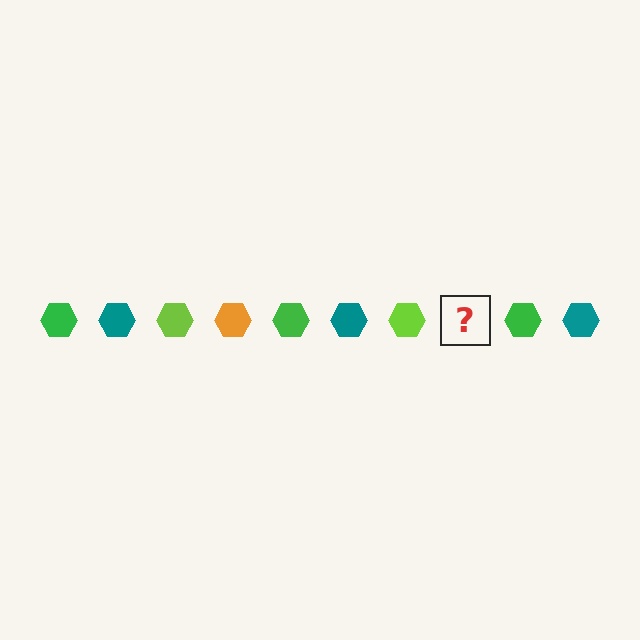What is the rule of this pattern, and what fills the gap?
The rule is that the pattern cycles through green, teal, lime, orange hexagons. The gap should be filled with an orange hexagon.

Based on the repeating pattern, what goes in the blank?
The blank should be an orange hexagon.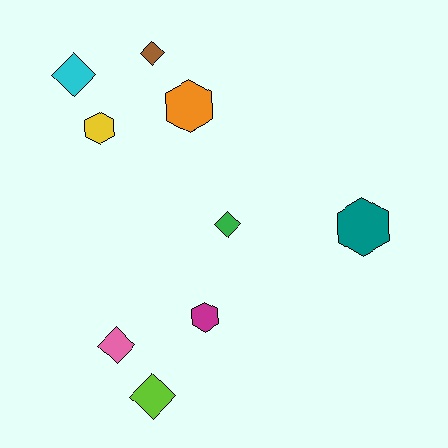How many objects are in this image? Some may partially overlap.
There are 9 objects.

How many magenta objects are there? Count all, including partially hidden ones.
There is 1 magenta object.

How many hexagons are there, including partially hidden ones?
There are 4 hexagons.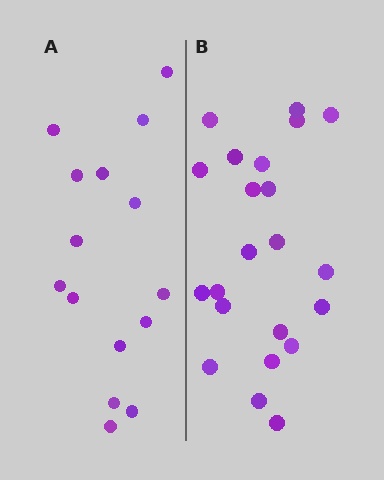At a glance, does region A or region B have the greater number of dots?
Region B (the right region) has more dots.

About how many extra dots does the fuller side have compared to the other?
Region B has roughly 8 or so more dots than region A.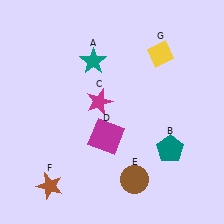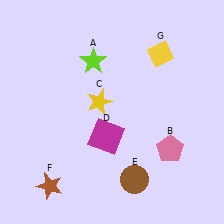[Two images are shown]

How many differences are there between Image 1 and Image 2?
There are 3 differences between the two images.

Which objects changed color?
A changed from teal to lime. B changed from teal to pink. C changed from magenta to yellow.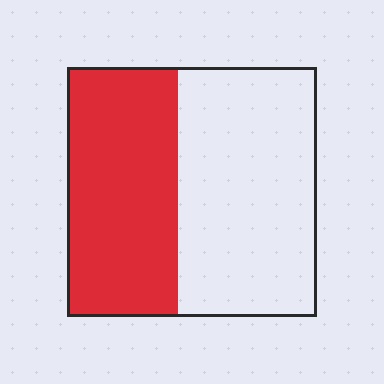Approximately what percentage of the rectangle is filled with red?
Approximately 45%.